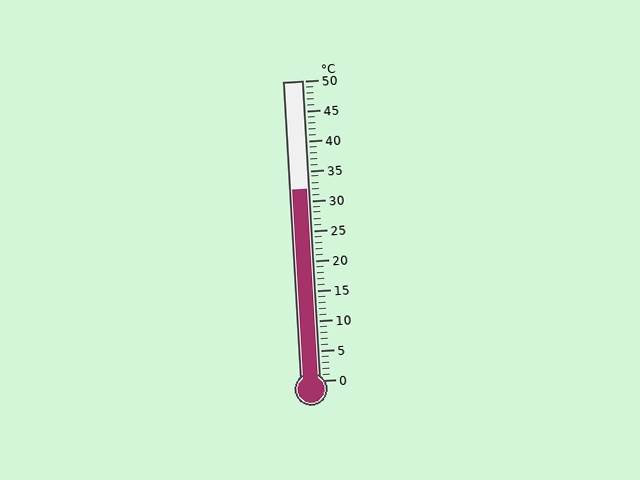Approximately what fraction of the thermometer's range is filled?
The thermometer is filled to approximately 65% of its range.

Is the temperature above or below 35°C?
The temperature is below 35°C.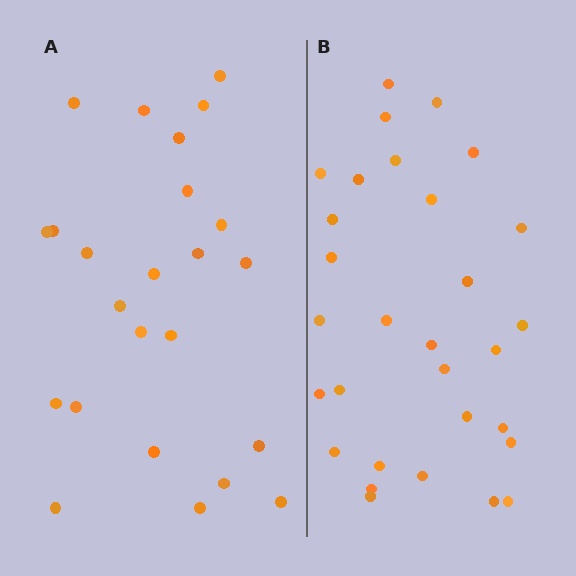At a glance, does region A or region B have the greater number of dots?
Region B (the right region) has more dots.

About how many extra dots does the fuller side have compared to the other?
Region B has about 6 more dots than region A.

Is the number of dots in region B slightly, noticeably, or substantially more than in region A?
Region B has noticeably more, but not dramatically so. The ratio is roughly 1.2 to 1.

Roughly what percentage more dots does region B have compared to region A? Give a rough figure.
About 25% more.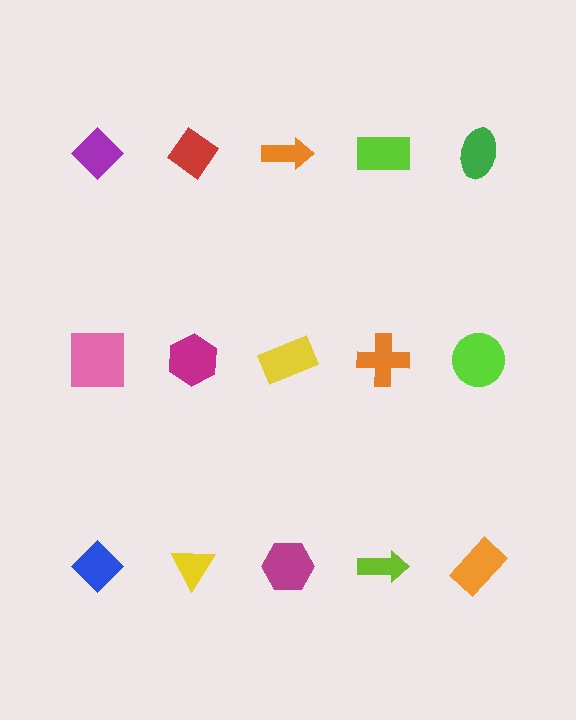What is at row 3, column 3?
A magenta hexagon.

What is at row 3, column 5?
An orange rectangle.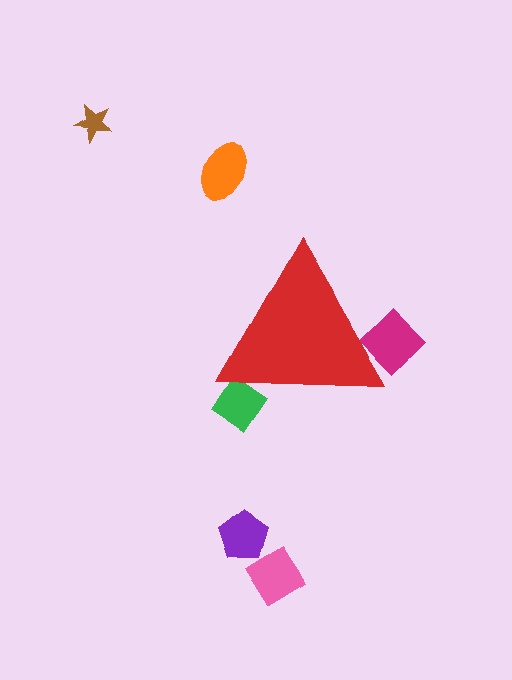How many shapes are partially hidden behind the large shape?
2 shapes are partially hidden.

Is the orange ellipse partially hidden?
No, the orange ellipse is fully visible.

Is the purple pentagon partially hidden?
No, the purple pentagon is fully visible.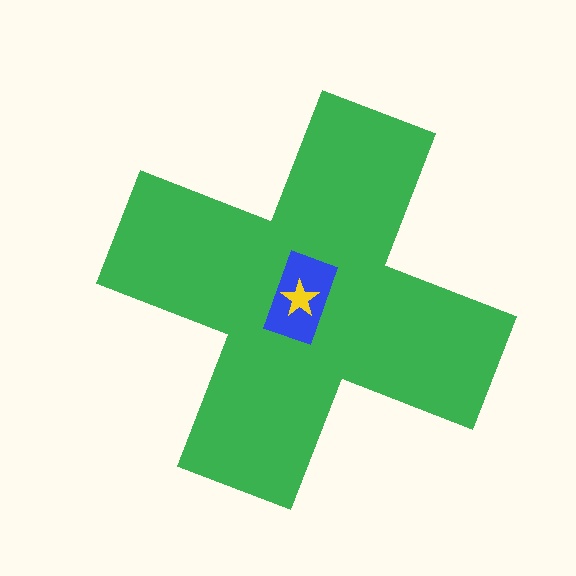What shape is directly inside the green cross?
The blue rectangle.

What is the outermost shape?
The green cross.